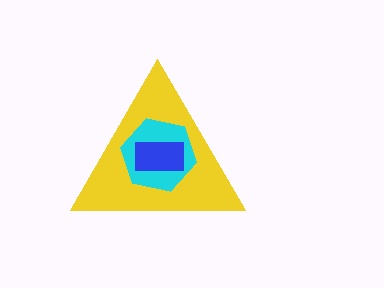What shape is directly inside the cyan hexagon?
The blue rectangle.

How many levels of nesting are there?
3.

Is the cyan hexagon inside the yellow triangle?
Yes.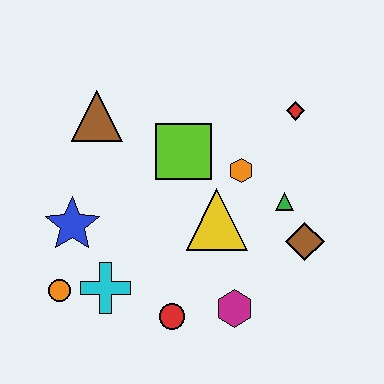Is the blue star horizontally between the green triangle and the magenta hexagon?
No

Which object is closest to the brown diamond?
The green triangle is closest to the brown diamond.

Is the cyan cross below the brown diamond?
Yes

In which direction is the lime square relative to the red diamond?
The lime square is to the left of the red diamond.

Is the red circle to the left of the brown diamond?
Yes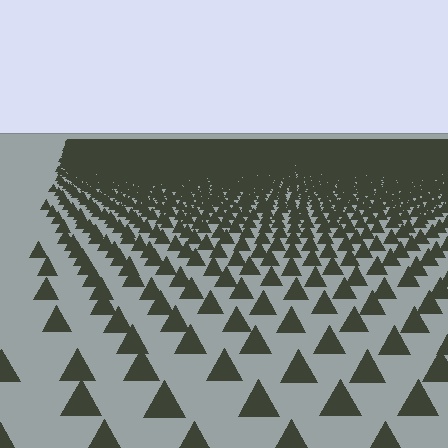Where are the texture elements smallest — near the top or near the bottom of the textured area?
Near the top.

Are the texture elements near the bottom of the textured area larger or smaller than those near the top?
Larger. Near the bottom, elements are closer to the viewer and appear at a bigger on-screen size.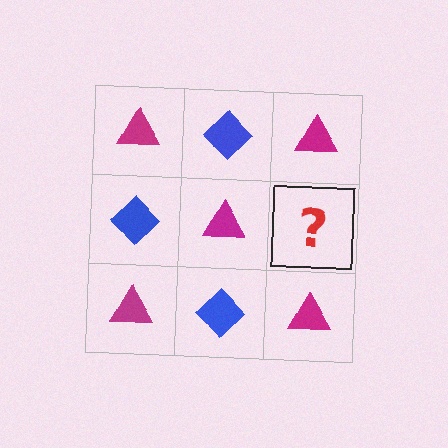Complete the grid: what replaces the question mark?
The question mark should be replaced with a blue diamond.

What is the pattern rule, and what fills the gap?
The rule is that it alternates magenta triangle and blue diamond in a checkerboard pattern. The gap should be filled with a blue diamond.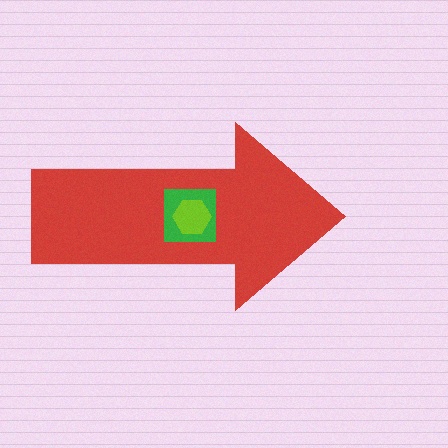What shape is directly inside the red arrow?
The green square.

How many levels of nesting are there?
3.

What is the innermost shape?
The lime hexagon.